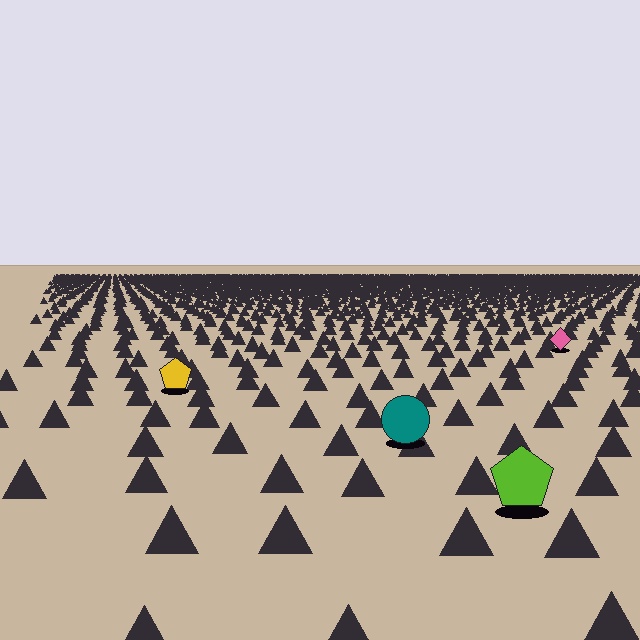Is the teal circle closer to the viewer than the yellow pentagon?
Yes. The teal circle is closer — you can tell from the texture gradient: the ground texture is coarser near it.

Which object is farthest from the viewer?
The pink diamond is farthest from the viewer. It appears smaller and the ground texture around it is denser.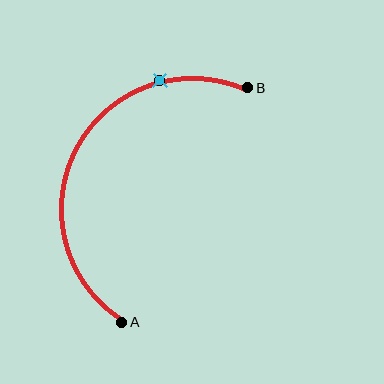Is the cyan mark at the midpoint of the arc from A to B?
No. The cyan mark lies on the arc but is closer to endpoint B. The arc midpoint would be at the point on the curve equidistant along the arc from both A and B.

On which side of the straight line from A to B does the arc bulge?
The arc bulges to the left of the straight line connecting A and B.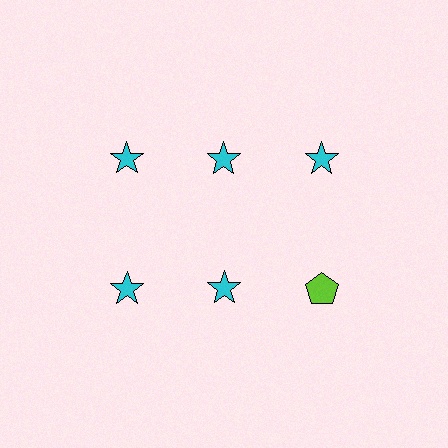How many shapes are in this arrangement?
There are 6 shapes arranged in a grid pattern.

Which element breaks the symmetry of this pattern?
The lime pentagon in the second row, center column breaks the symmetry. All other shapes are cyan stars.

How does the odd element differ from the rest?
It differs in both color (lime instead of cyan) and shape (pentagon instead of star).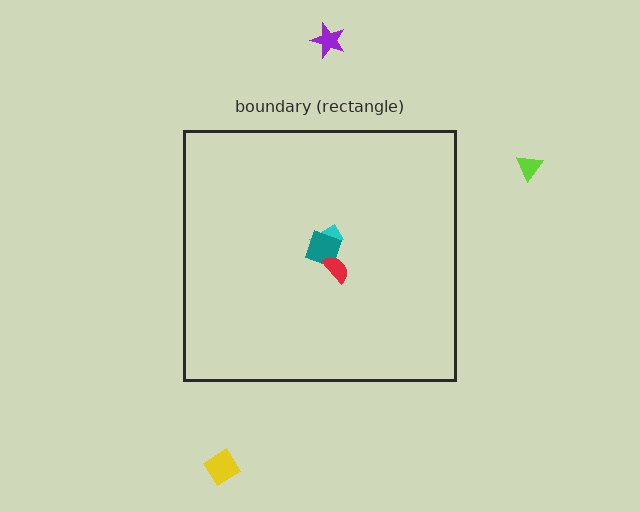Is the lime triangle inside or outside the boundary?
Outside.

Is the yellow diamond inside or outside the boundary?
Outside.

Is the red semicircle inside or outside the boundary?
Inside.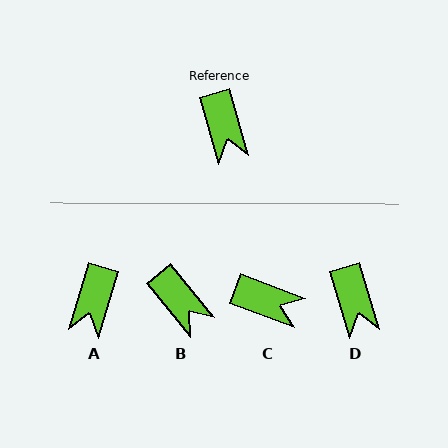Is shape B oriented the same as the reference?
No, it is off by about 23 degrees.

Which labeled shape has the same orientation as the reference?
D.